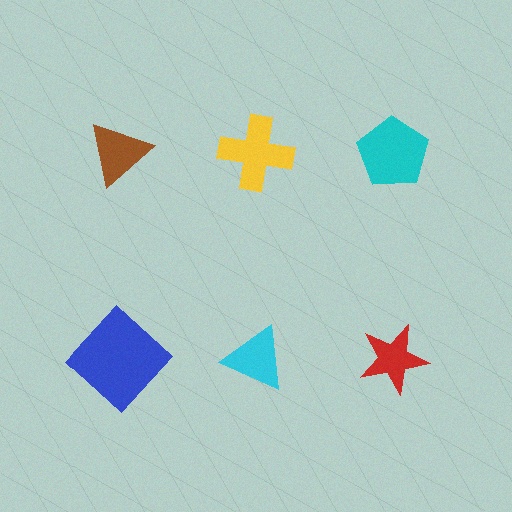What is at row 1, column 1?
A brown triangle.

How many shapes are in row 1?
3 shapes.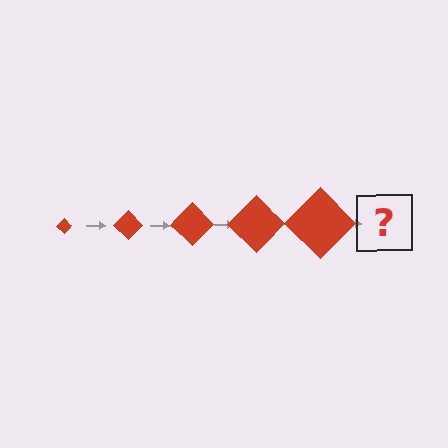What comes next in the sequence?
The next element should be a red diamond, larger than the previous one.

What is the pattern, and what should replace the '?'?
The pattern is that the diamond gets progressively larger each step. The '?' should be a red diamond, larger than the previous one.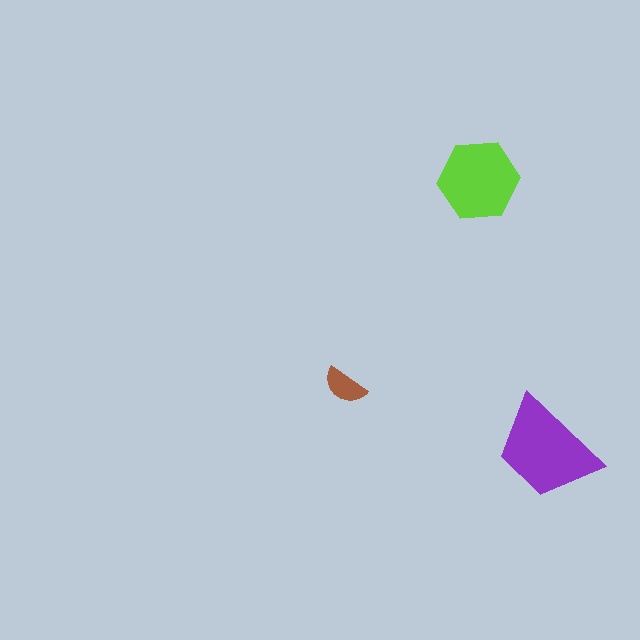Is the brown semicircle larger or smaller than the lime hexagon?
Smaller.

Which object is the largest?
The purple trapezoid.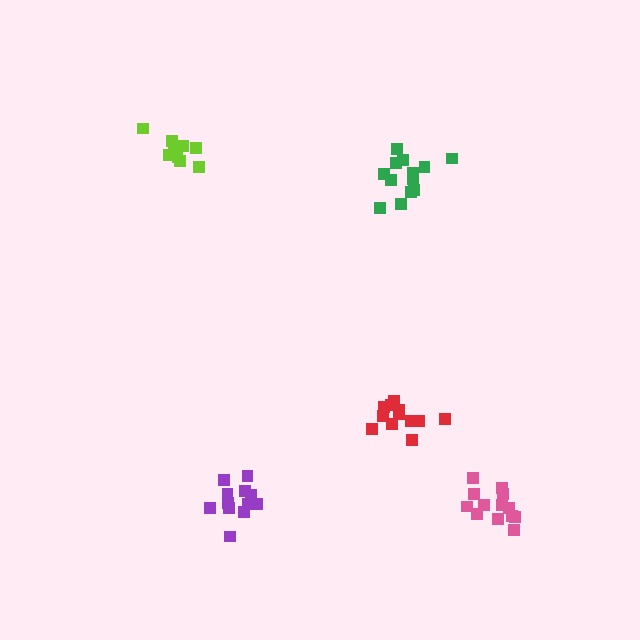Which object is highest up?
The lime cluster is topmost.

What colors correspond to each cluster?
The clusters are colored: lime, red, green, pink, purple.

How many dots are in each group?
Group 1: 10 dots, Group 2: 12 dots, Group 3: 13 dots, Group 4: 13 dots, Group 5: 12 dots (60 total).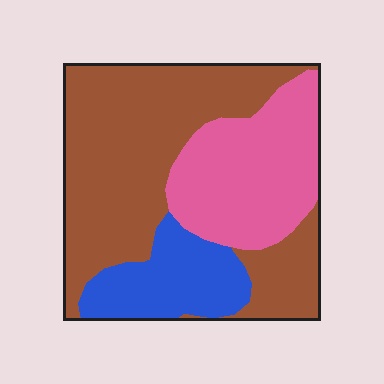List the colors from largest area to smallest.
From largest to smallest: brown, pink, blue.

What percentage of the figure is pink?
Pink takes up about one quarter (1/4) of the figure.